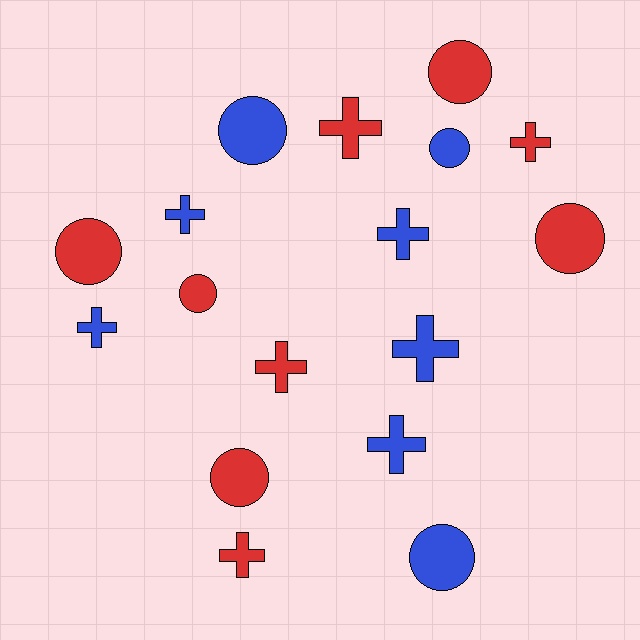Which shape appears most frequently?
Cross, with 9 objects.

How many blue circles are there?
There are 3 blue circles.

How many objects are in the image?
There are 17 objects.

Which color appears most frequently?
Red, with 9 objects.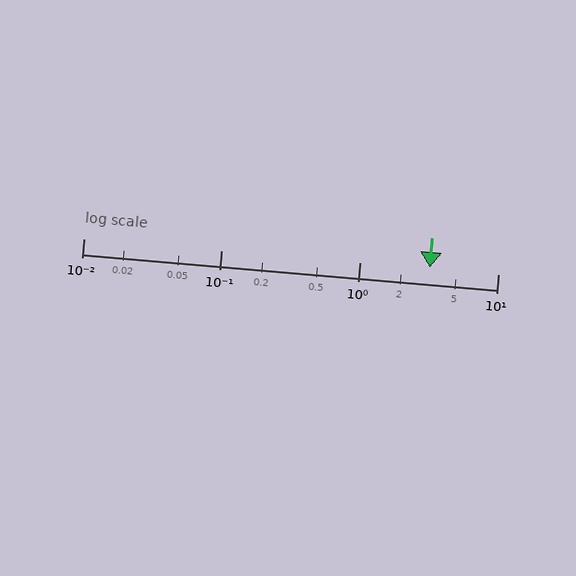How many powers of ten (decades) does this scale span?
The scale spans 3 decades, from 0.01 to 10.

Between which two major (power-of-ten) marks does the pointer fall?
The pointer is between 1 and 10.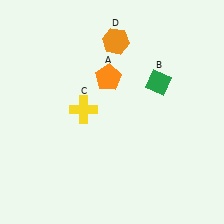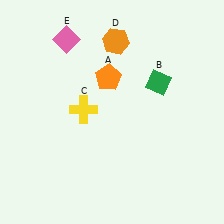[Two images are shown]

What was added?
A pink diamond (E) was added in Image 2.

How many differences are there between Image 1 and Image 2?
There is 1 difference between the two images.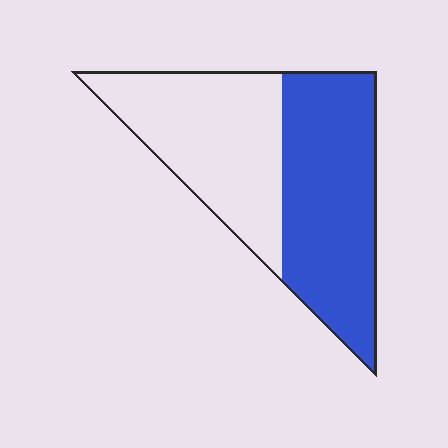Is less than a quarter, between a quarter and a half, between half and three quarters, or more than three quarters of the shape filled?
Between half and three quarters.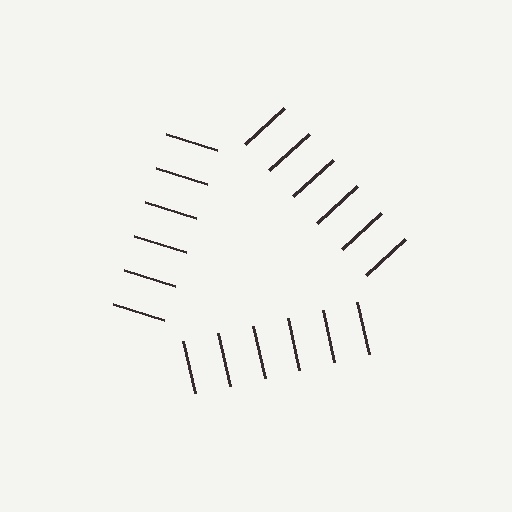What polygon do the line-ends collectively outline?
An illusory triangle — the line segments terminate on its edges but no continuous stroke is drawn.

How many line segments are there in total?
18 — 6 along each of the 3 edges.